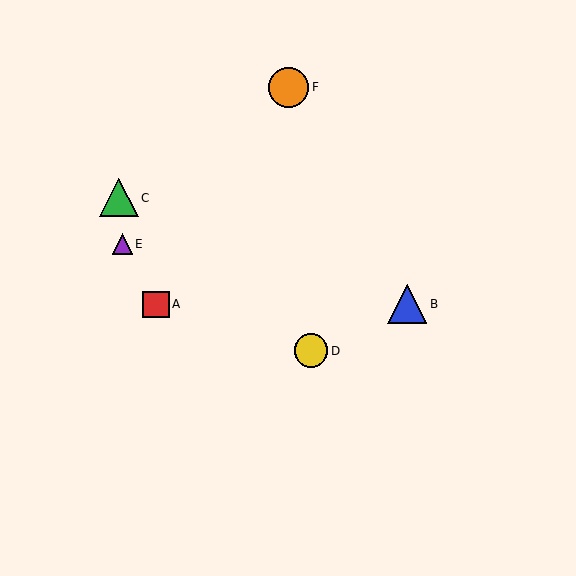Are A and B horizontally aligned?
Yes, both are at y≈304.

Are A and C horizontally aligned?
No, A is at y≈304 and C is at y≈198.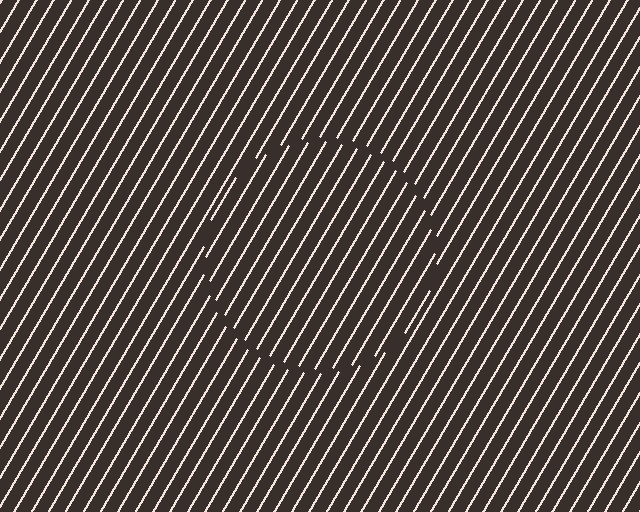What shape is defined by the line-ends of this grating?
An illusory circle. The interior of the shape contains the same grating, shifted by half a period — the contour is defined by the phase discontinuity where line-ends from the inner and outer gratings abut.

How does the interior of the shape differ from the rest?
The interior of the shape contains the same grating, shifted by half a period — the contour is defined by the phase discontinuity where line-ends from the inner and outer gratings abut.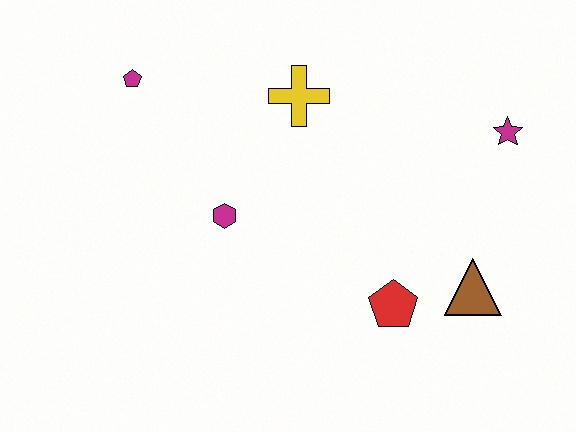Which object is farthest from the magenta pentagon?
The brown triangle is farthest from the magenta pentagon.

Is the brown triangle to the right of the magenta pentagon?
Yes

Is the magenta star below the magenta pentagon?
Yes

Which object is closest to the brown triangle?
The red pentagon is closest to the brown triangle.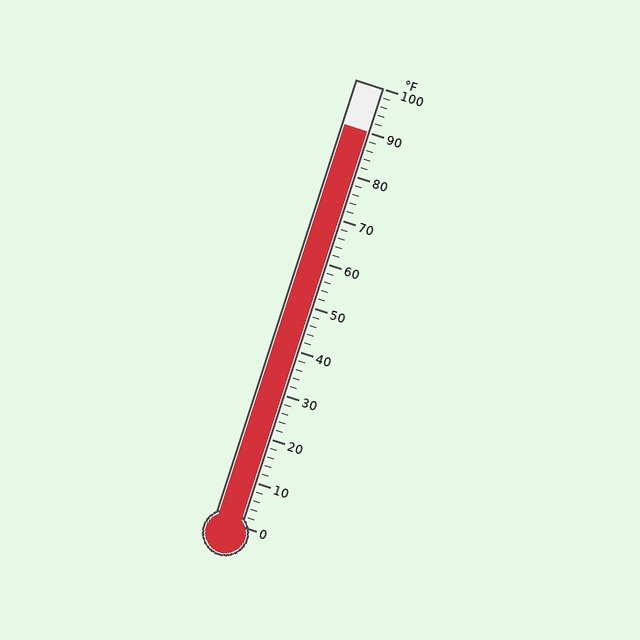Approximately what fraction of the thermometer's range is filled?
The thermometer is filled to approximately 90% of its range.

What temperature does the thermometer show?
The thermometer shows approximately 90°F.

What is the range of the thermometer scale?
The thermometer scale ranges from 0°F to 100°F.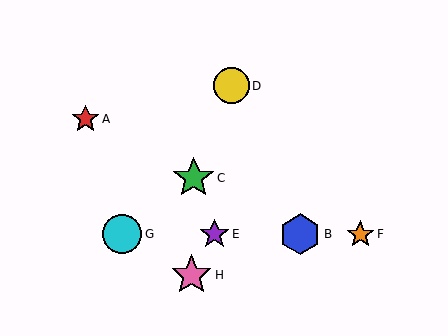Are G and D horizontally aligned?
No, G is at y≈234 and D is at y≈86.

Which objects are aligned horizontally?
Objects B, E, F, G are aligned horizontally.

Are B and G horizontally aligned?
Yes, both are at y≈234.